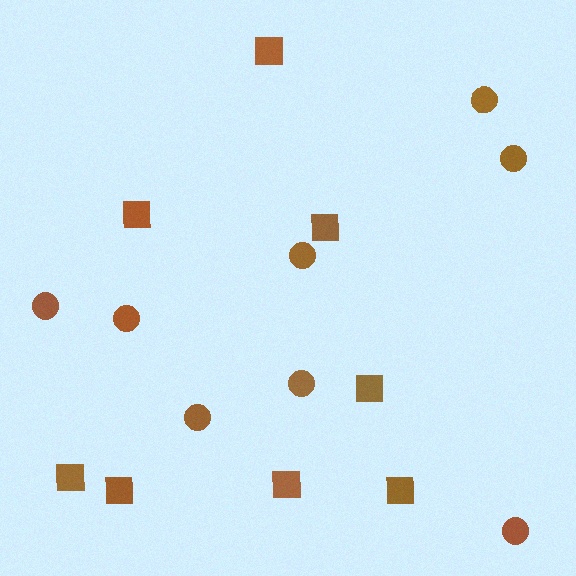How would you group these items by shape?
There are 2 groups: one group of squares (8) and one group of circles (8).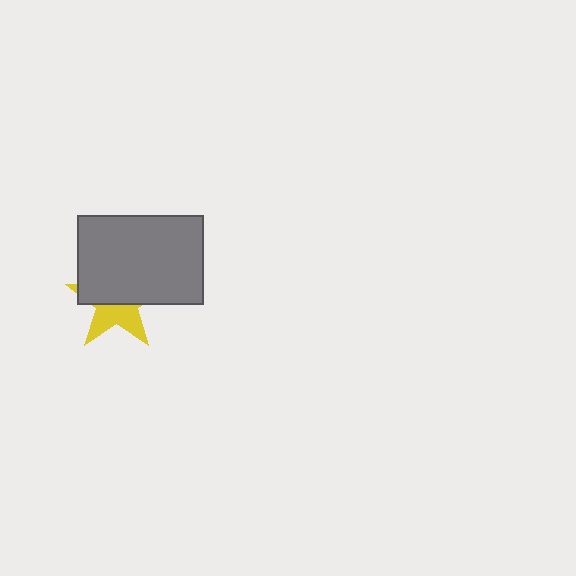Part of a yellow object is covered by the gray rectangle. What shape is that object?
It is a star.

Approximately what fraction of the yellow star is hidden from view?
Roughly 59% of the yellow star is hidden behind the gray rectangle.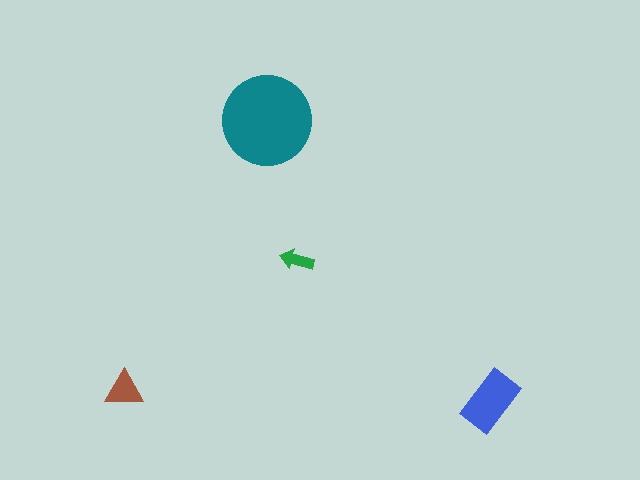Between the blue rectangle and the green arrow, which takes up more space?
The blue rectangle.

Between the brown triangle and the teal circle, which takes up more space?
The teal circle.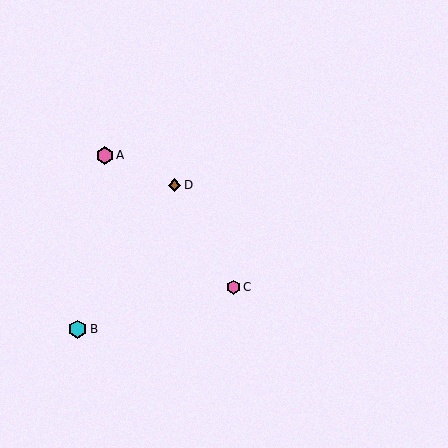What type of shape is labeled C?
Shape C is a pink hexagon.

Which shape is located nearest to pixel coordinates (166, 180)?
The brown diamond (labeled D) at (175, 185) is nearest to that location.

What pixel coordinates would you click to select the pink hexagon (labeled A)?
Click at (105, 155) to select the pink hexagon A.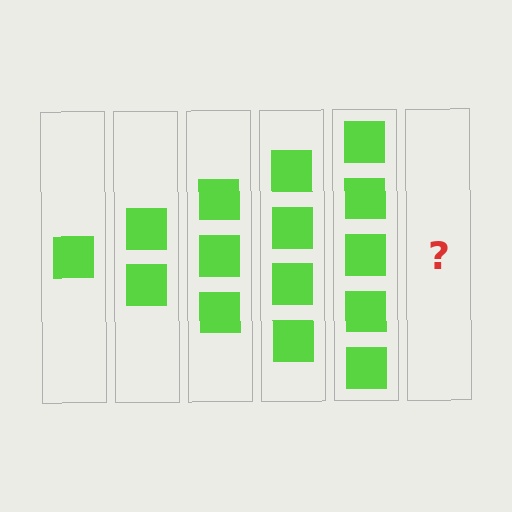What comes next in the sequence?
The next element should be 6 squares.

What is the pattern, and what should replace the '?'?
The pattern is that each step adds one more square. The '?' should be 6 squares.